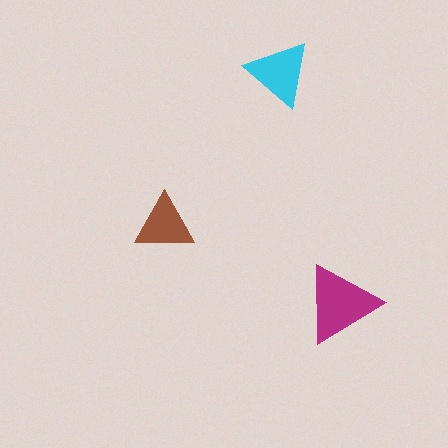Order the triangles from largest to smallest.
the magenta one, the cyan one, the brown one.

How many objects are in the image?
There are 3 objects in the image.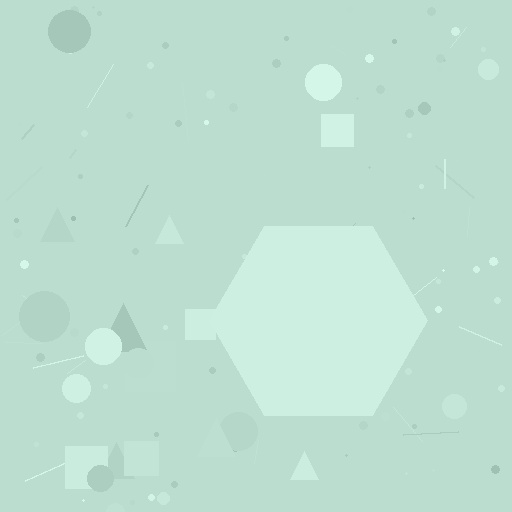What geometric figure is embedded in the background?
A hexagon is embedded in the background.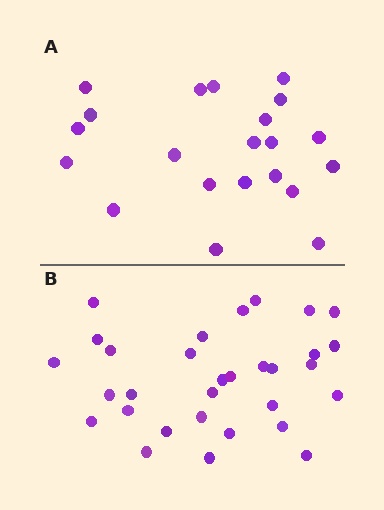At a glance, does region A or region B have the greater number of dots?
Region B (the bottom region) has more dots.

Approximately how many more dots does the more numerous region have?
Region B has roughly 10 or so more dots than region A.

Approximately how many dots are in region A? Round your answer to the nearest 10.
About 20 dots. (The exact count is 21, which rounds to 20.)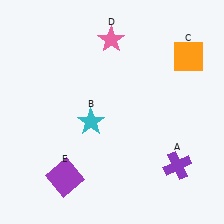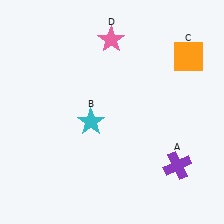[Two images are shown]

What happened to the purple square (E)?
The purple square (E) was removed in Image 2. It was in the bottom-left area of Image 1.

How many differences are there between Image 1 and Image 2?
There is 1 difference between the two images.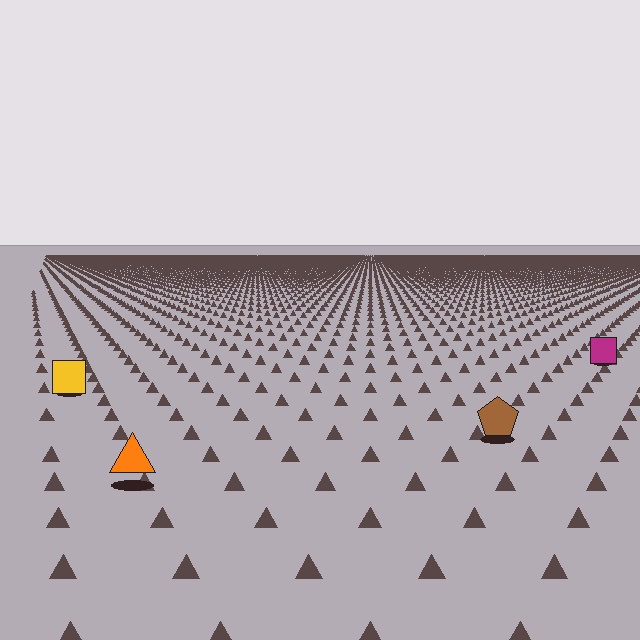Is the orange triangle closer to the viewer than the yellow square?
Yes. The orange triangle is closer — you can tell from the texture gradient: the ground texture is coarser near it.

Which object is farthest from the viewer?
The magenta square is farthest from the viewer. It appears smaller and the ground texture around it is denser.